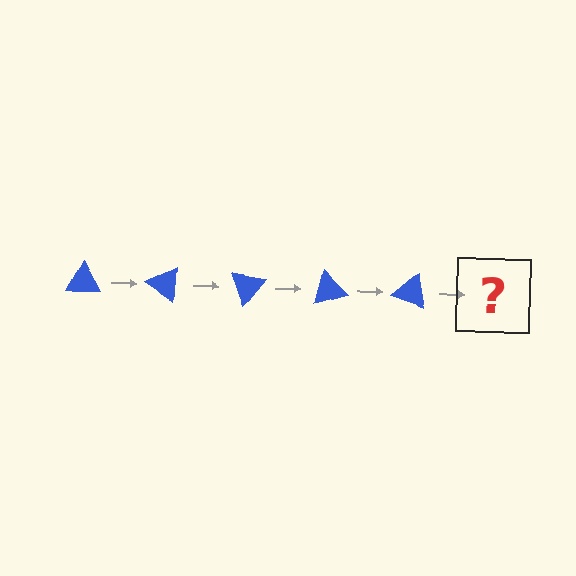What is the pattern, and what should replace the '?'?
The pattern is that the triangle rotates 35 degrees each step. The '?' should be a blue triangle rotated 175 degrees.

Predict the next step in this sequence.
The next step is a blue triangle rotated 175 degrees.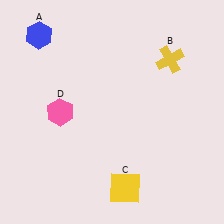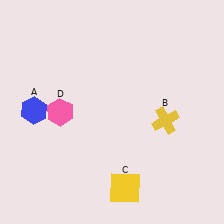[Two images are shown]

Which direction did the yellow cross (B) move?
The yellow cross (B) moved down.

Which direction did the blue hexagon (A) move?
The blue hexagon (A) moved down.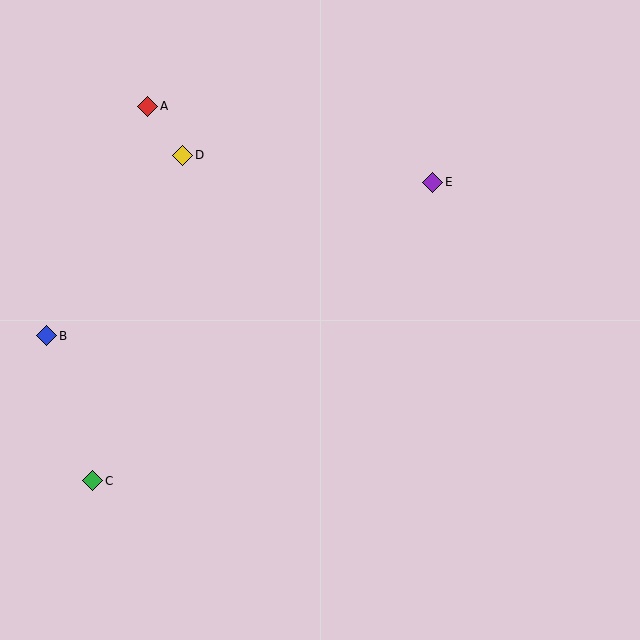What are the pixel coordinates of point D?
Point D is at (183, 155).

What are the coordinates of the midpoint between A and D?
The midpoint between A and D is at (165, 131).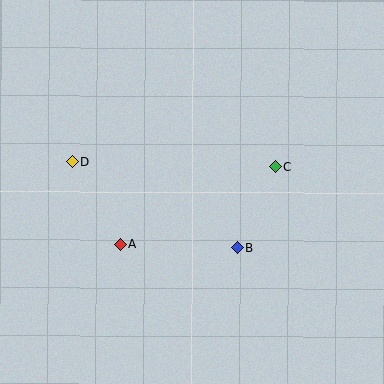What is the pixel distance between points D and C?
The distance between D and C is 203 pixels.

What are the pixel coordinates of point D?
Point D is at (72, 162).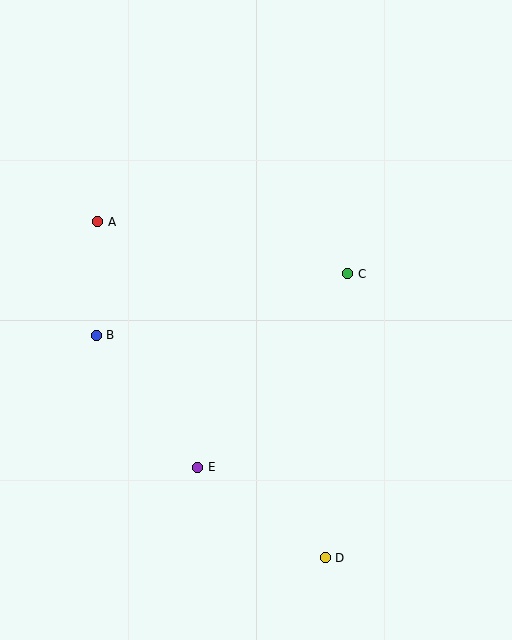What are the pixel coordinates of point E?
Point E is at (198, 467).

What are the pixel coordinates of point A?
Point A is at (98, 222).